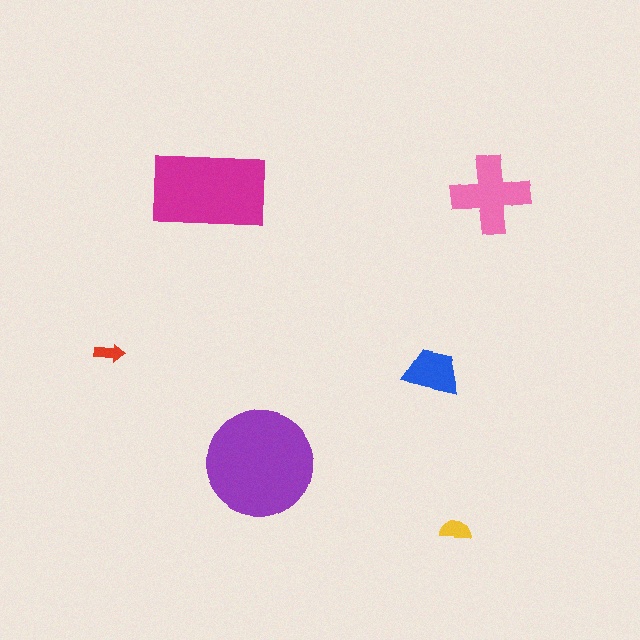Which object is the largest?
The purple circle.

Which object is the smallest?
The red arrow.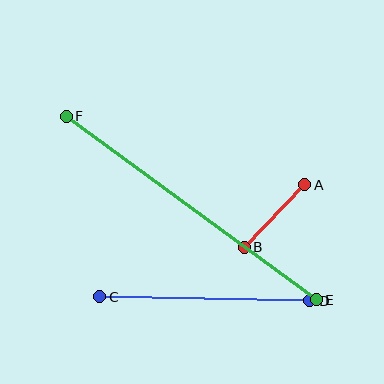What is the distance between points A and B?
The distance is approximately 87 pixels.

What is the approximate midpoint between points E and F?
The midpoint is at approximately (191, 208) pixels.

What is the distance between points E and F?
The distance is approximately 311 pixels.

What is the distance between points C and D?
The distance is approximately 210 pixels.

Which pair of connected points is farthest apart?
Points E and F are farthest apart.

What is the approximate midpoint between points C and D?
The midpoint is at approximately (205, 299) pixels.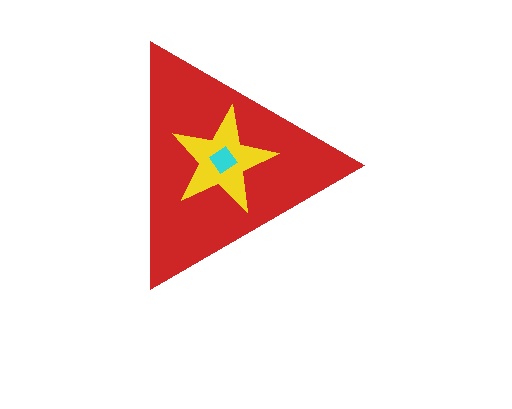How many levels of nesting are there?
3.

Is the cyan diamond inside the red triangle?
Yes.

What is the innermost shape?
The cyan diamond.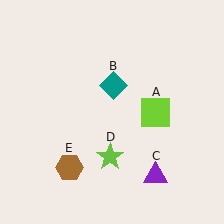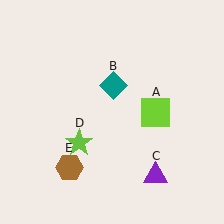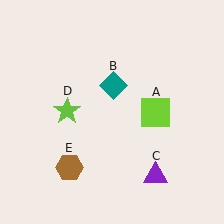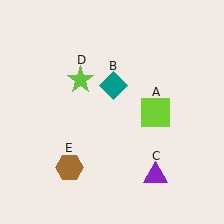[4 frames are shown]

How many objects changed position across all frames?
1 object changed position: lime star (object D).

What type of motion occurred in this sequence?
The lime star (object D) rotated clockwise around the center of the scene.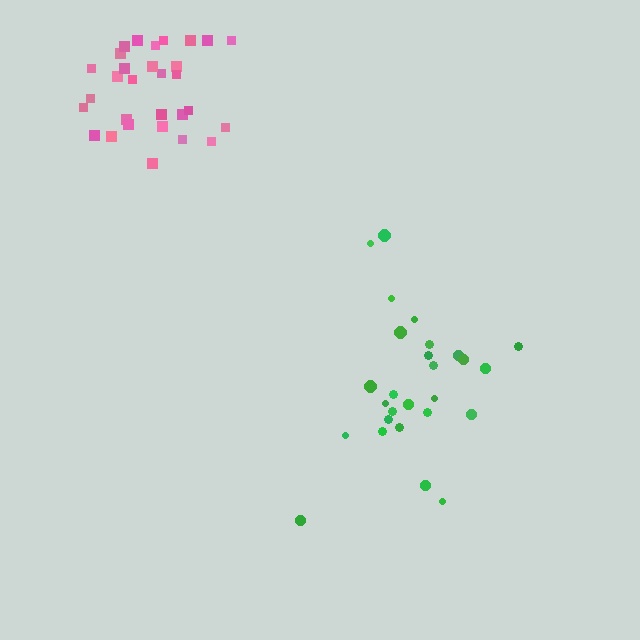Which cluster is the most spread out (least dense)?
Green.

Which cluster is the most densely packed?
Pink.